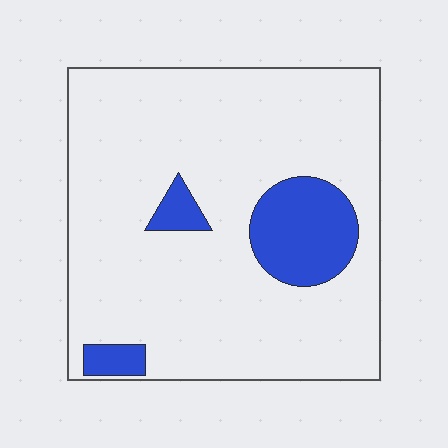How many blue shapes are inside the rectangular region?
3.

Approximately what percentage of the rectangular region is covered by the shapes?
Approximately 15%.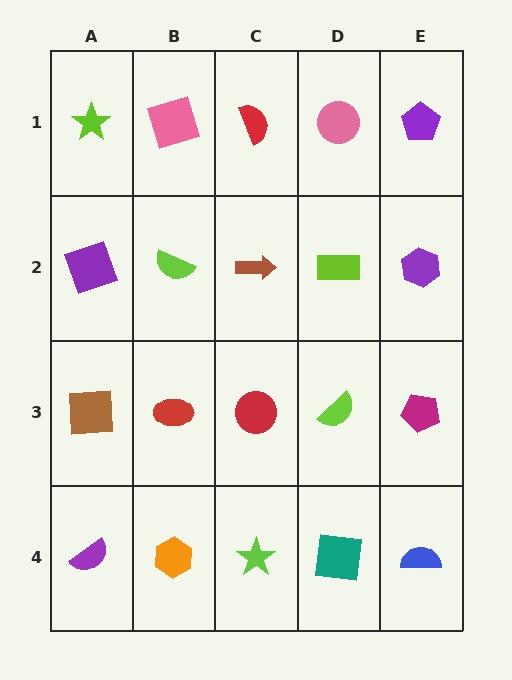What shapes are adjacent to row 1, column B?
A lime semicircle (row 2, column B), a lime star (row 1, column A), a red semicircle (row 1, column C).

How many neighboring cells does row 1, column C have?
3.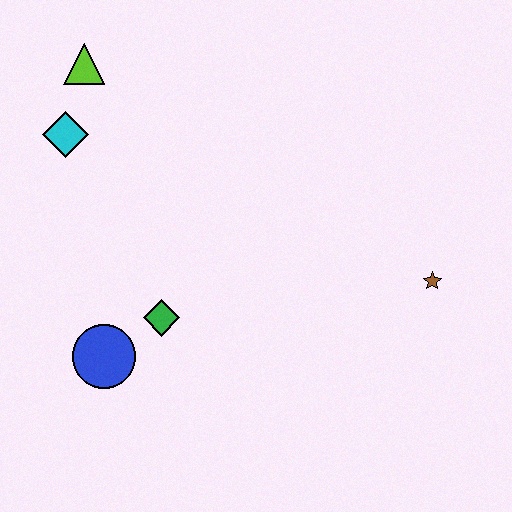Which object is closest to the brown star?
The green diamond is closest to the brown star.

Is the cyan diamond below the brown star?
No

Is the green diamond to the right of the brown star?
No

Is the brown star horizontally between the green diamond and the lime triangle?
No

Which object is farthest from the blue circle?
The brown star is farthest from the blue circle.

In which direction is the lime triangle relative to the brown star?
The lime triangle is to the left of the brown star.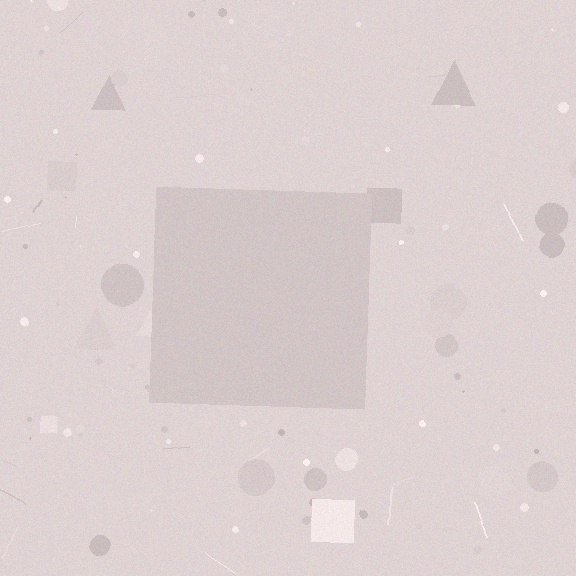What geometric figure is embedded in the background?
A square is embedded in the background.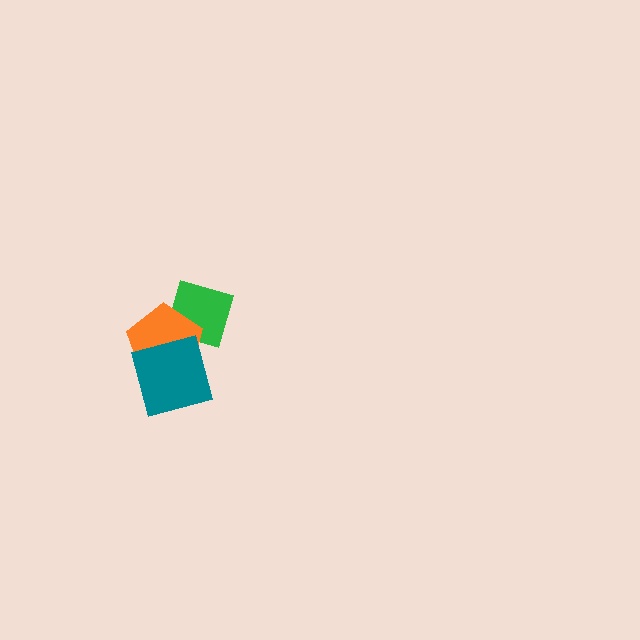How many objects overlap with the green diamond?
2 objects overlap with the green diamond.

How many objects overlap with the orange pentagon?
2 objects overlap with the orange pentagon.